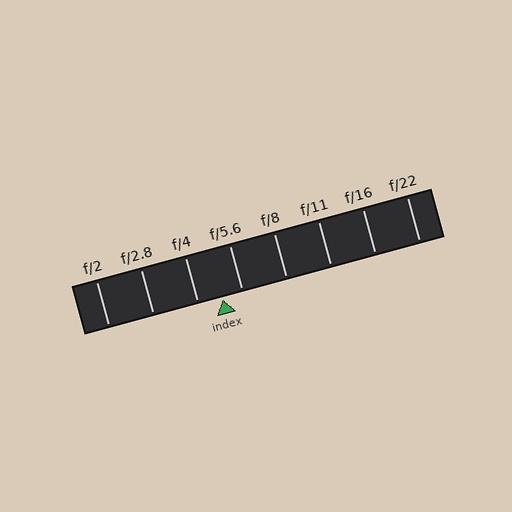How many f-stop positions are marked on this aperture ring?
There are 8 f-stop positions marked.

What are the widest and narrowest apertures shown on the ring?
The widest aperture shown is f/2 and the narrowest is f/22.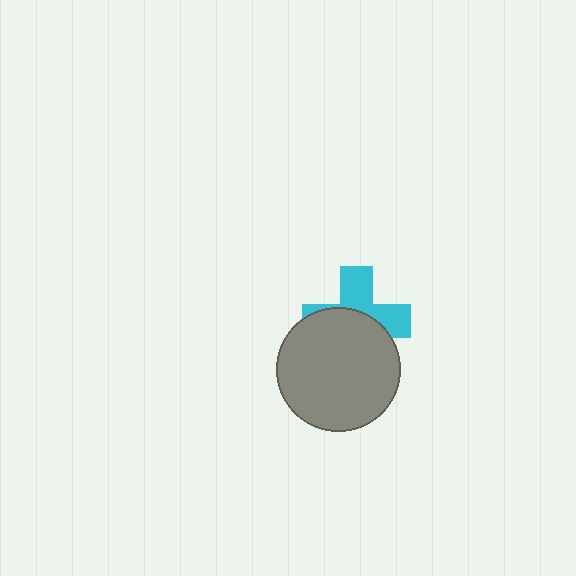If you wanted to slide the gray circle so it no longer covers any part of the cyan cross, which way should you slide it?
Slide it down — that is the most direct way to separate the two shapes.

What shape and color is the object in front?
The object in front is a gray circle.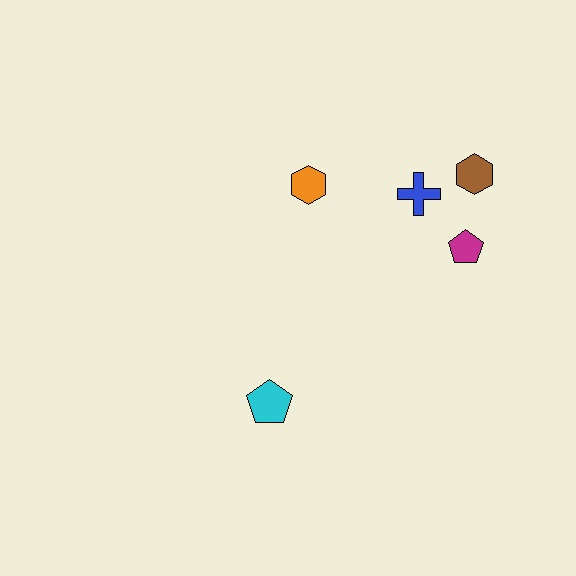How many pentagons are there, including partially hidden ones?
There are 2 pentagons.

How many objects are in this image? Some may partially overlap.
There are 5 objects.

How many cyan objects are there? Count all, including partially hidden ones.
There is 1 cyan object.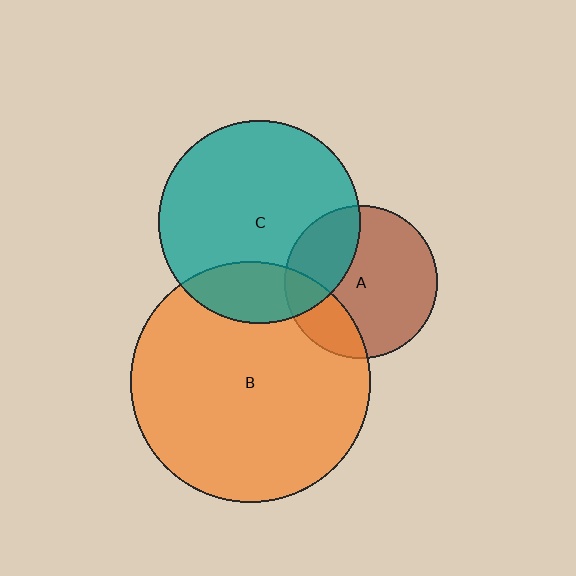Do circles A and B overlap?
Yes.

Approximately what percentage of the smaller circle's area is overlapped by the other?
Approximately 20%.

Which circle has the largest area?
Circle B (orange).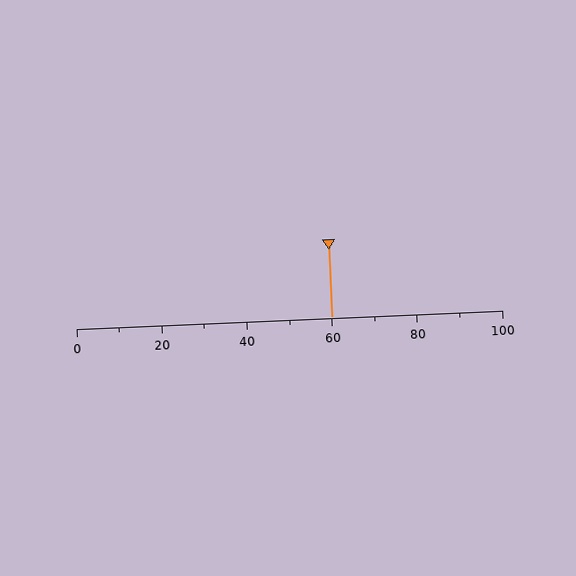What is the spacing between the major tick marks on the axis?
The major ticks are spaced 20 apart.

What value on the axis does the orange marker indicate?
The marker indicates approximately 60.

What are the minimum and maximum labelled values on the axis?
The axis runs from 0 to 100.